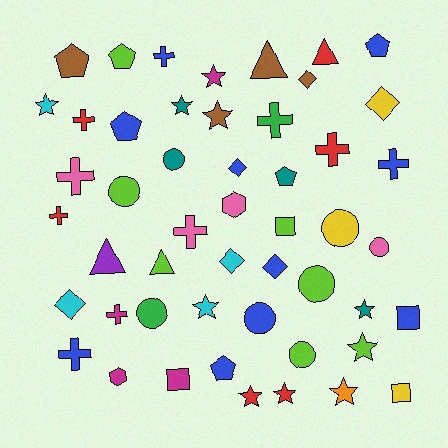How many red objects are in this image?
There are 6 red objects.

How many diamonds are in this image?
There are 6 diamonds.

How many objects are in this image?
There are 50 objects.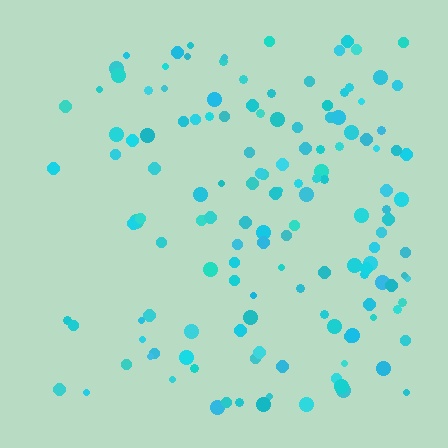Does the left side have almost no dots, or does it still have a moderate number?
Still a moderate number, just noticeably fewer than the right.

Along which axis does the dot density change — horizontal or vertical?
Horizontal.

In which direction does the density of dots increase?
From left to right, with the right side densest.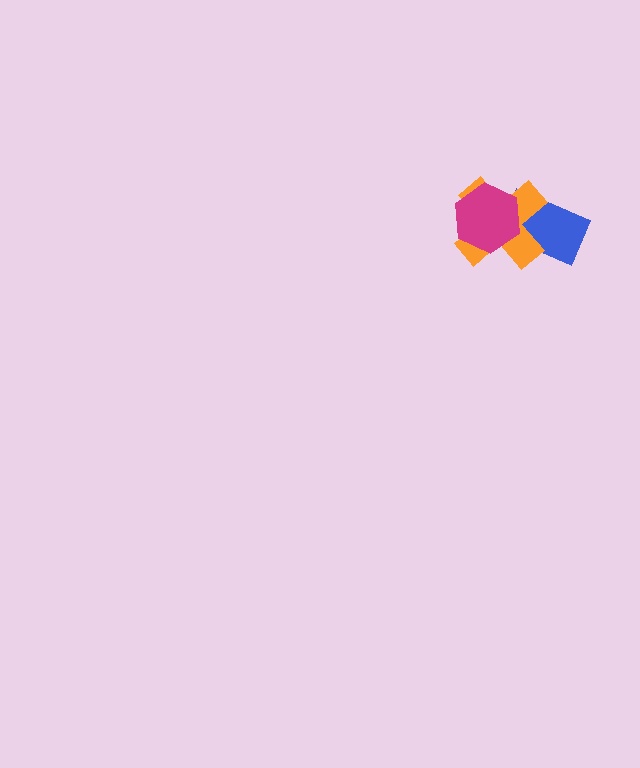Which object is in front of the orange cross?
The magenta hexagon is in front of the orange cross.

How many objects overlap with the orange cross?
2 objects overlap with the orange cross.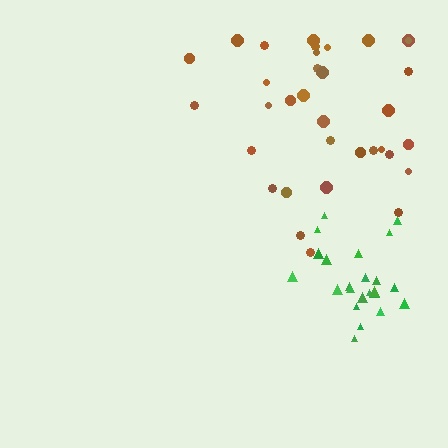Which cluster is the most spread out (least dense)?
Brown.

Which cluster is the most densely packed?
Green.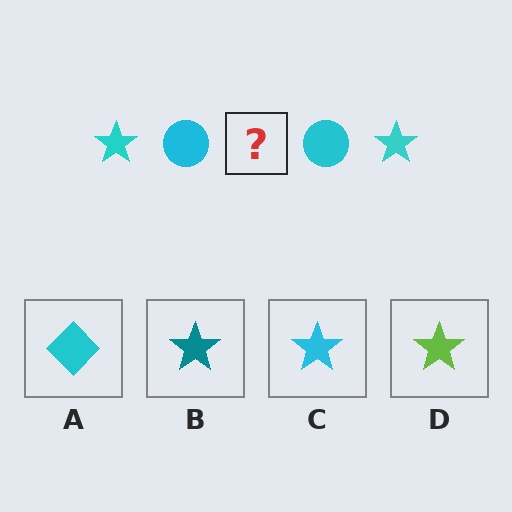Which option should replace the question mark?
Option C.